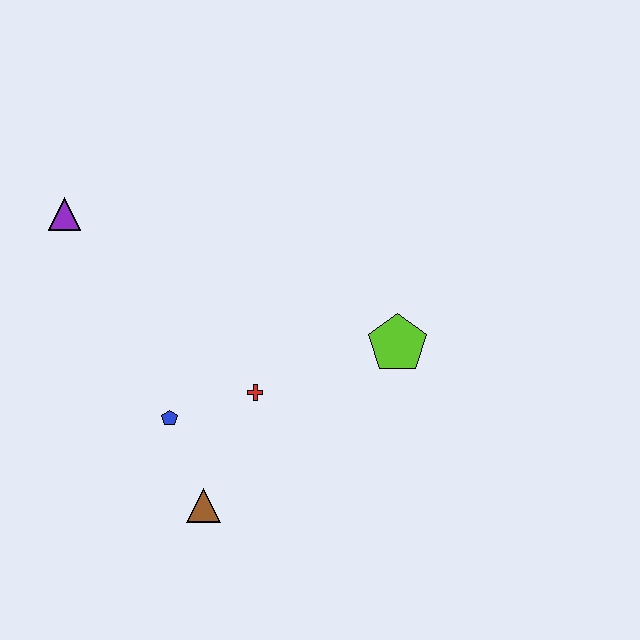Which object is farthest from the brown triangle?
The purple triangle is farthest from the brown triangle.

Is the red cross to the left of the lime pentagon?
Yes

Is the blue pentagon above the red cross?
No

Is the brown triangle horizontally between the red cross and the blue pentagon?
Yes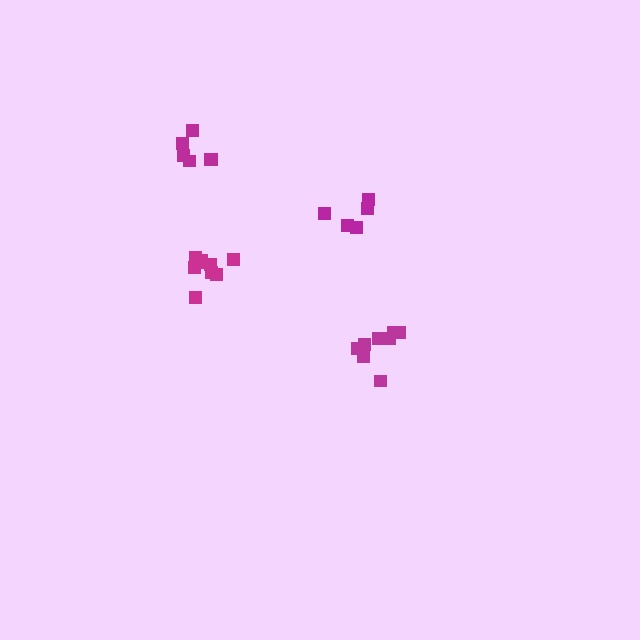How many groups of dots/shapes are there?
There are 4 groups.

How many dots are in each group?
Group 1: 6 dots, Group 2: 9 dots, Group 3: 5 dots, Group 4: 8 dots (28 total).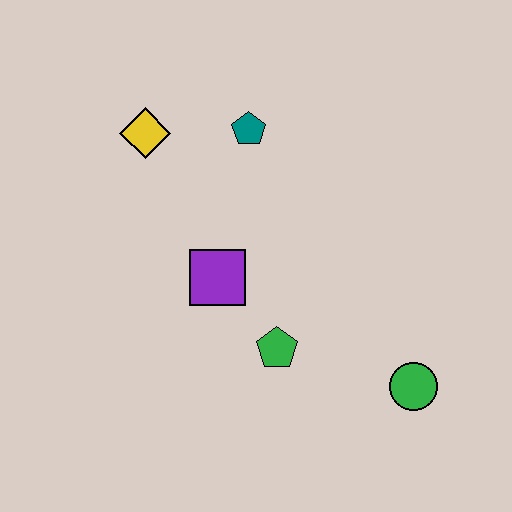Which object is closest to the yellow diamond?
The teal pentagon is closest to the yellow diamond.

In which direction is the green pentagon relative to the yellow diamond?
The green pentagon is below the yellow diamond.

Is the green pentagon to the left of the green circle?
Yes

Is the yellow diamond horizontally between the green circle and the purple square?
No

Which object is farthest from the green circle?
The yellow diamond is farthest from the green circle.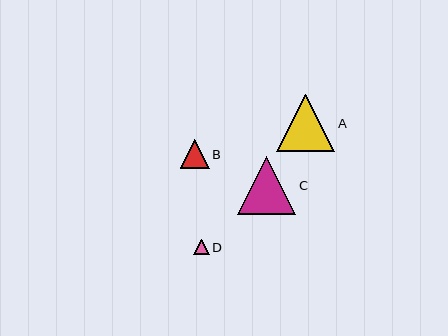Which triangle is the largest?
Triangle C is the largest with a size of approximately 58 pixels.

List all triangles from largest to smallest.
From largest to smallest: C, A, B, D.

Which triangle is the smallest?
Triangle D is the smallest with a size of approximately 15 pixels.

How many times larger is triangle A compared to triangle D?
Triangle A is approximately 3.8 times the size of triangle D.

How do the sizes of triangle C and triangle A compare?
Triangle C and triangle A are approximately the same size.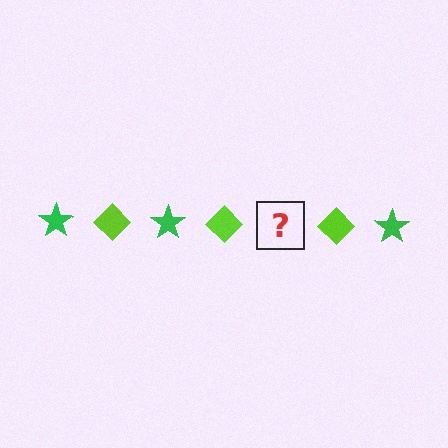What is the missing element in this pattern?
The missing element is a green star.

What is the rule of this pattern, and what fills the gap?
The rule is that the pattern alternates between green star and lime diamond. The gap should be filled with a green star.